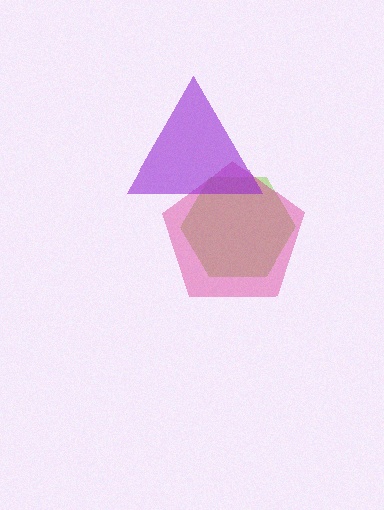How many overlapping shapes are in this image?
There are 3 overlapping shapes in the image.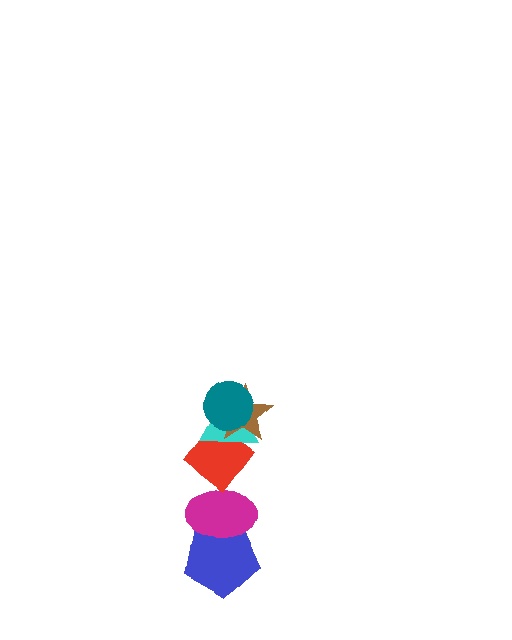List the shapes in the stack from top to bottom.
From top to bottom: the teal circle, the brown star, the cyan triangle, the red diamond, the magenta ellipse, the blue pentagon.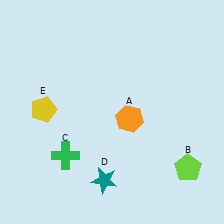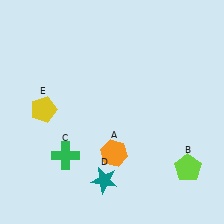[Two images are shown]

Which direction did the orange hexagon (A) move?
The orange hexagon (A) moved down.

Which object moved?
The orange hexagon (A) moved down.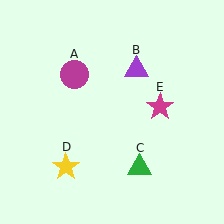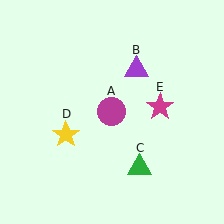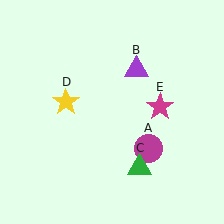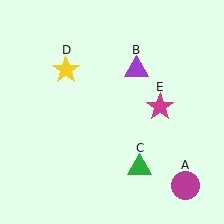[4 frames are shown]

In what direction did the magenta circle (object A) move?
The magenta circle (object A) moved down and to the right.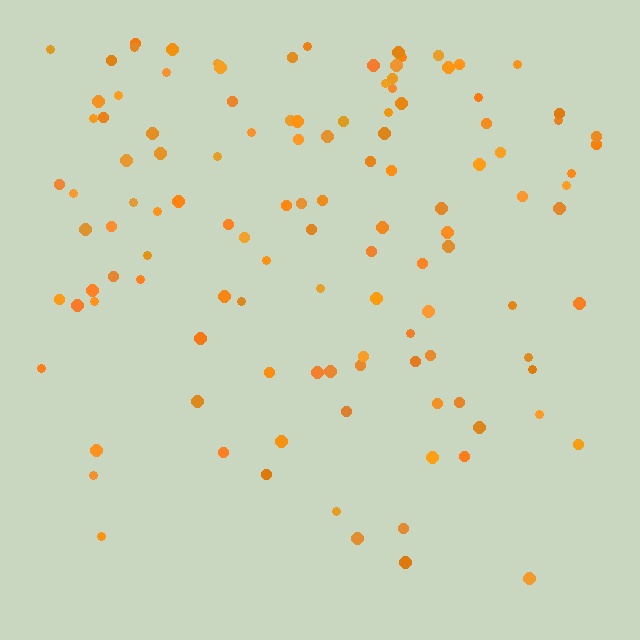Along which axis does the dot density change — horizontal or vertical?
Vertical.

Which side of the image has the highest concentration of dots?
The top.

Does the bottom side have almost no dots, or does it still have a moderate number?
Still a moderate number, just noticeably fewer than the top.